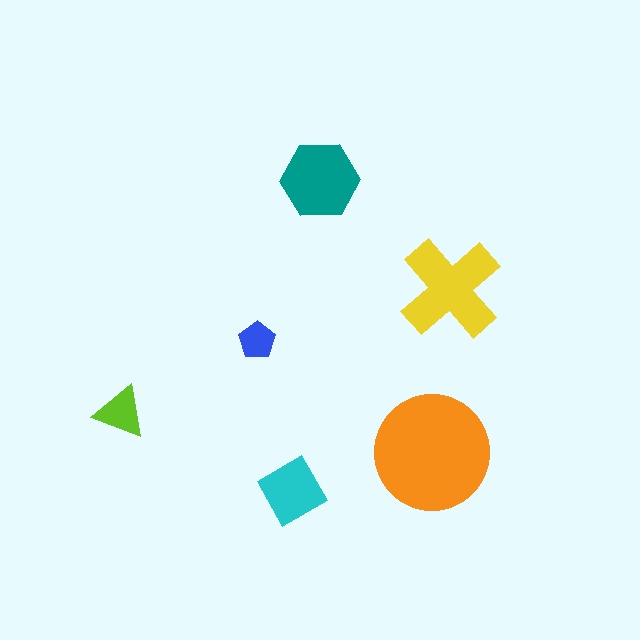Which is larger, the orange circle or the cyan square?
The orange circle.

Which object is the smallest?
The blue pentagon.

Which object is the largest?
The orange circle.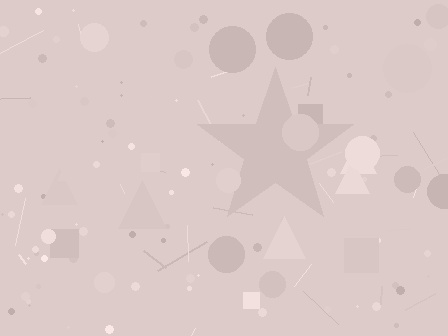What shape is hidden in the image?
A star is hidden in the image.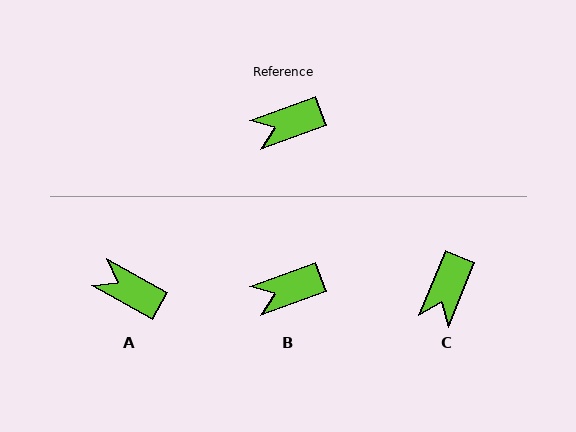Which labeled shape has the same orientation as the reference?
B.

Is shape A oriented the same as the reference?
No, it is off by about 49 degrees.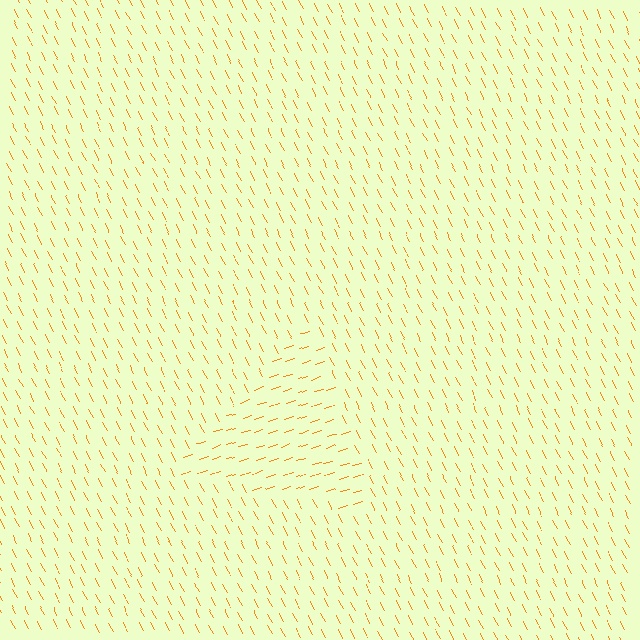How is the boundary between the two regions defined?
The boundary is defined purely by a change in line orientation (approximately 80 degrees difference). All lines are the same color and thickness.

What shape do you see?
I see a triangle.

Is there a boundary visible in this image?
Yes, there is a texture boundary formed by a change in line orientation.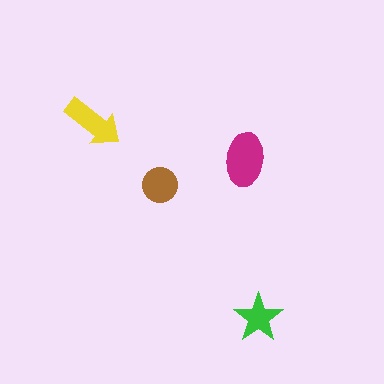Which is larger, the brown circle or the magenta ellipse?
The magenta ellipse.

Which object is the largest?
The magenta ellipse.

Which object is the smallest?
The green star.